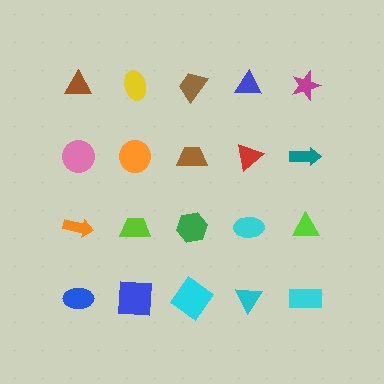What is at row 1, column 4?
A blue triangle.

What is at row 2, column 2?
An orange circle.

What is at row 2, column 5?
A teal arrow.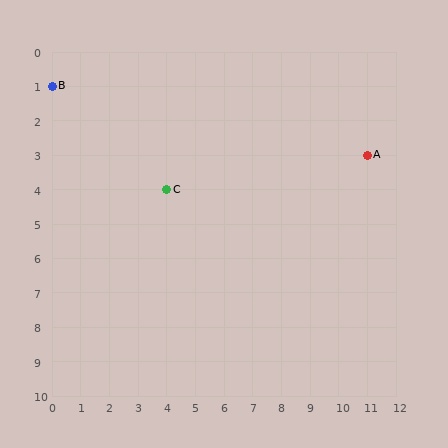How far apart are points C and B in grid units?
Points C and B are 4 columns and 3 rows apart (about 5.0 grid units diagonally).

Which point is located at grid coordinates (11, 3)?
Point A is at (11, 3).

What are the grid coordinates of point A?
Point A is at grid coordinates (11, 3).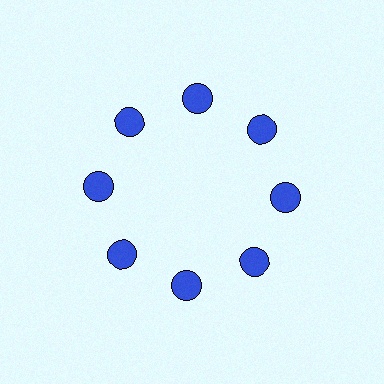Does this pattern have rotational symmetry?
Yes, this pattern has 8-fold rotational symmetry. It looks the same after rotating 45 degrees around the center.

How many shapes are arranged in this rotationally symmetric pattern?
There are 8 shapes, arranged in 8 groups of 1.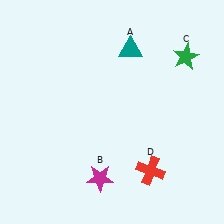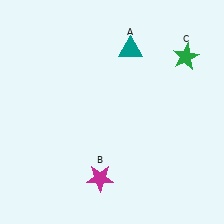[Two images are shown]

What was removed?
The red cross (D) was removed in Image 2.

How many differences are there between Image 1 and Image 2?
There is 1 difference between the two images.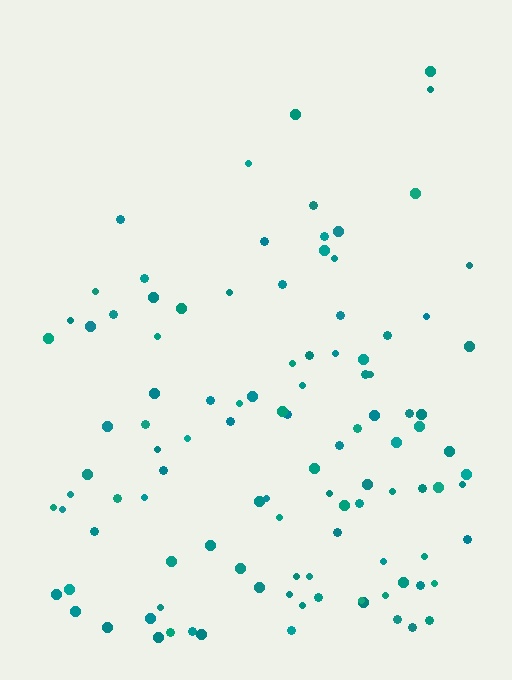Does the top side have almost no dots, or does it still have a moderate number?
Still a moderate number, just noticeably fewer than the bottom.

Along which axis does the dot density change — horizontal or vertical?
Vertical.